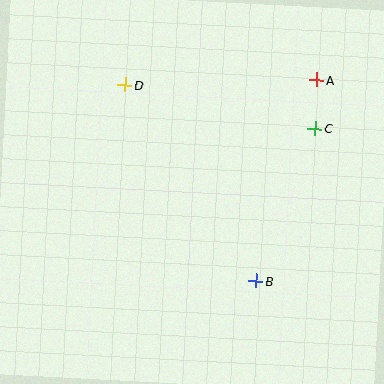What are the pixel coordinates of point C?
Point C is at (315, 129).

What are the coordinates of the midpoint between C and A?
The midpoint between C and A is at (316, 104).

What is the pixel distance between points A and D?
The distance between A and D is 191 pixels.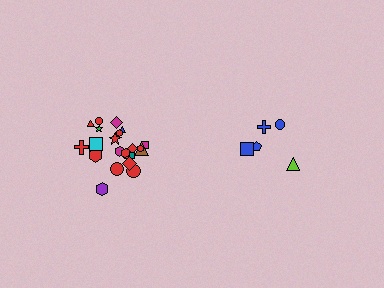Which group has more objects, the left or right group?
The left group.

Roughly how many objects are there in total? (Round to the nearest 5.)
Roughly 25 objects in total.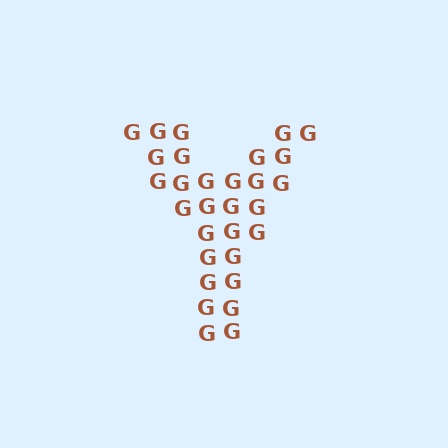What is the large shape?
The large shape is the letter Y.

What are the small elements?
The small elements are letter G's.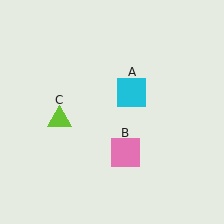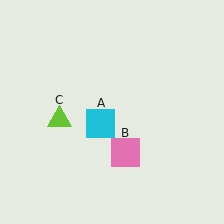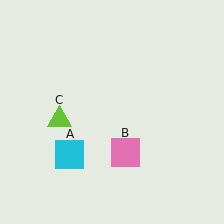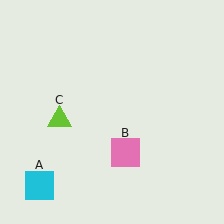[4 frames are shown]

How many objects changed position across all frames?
1 object changed position: cyan square (object A).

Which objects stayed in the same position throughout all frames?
Pink square (object B) and lime triangle (object C) remained stationary.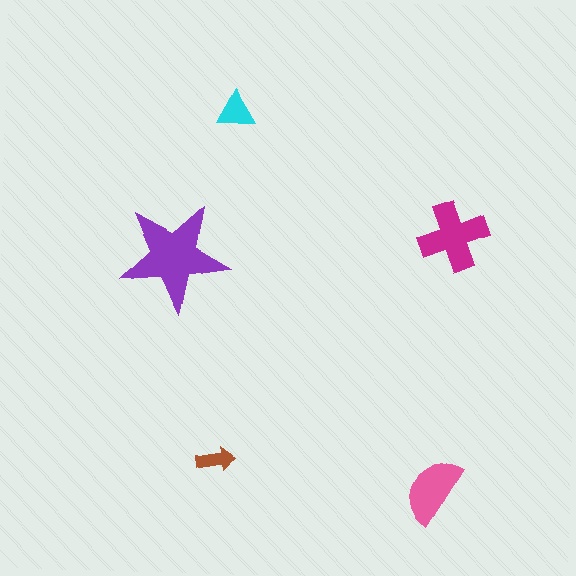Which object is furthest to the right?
The magenta cross is rightmost.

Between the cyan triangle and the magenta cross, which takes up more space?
The magenta cross.